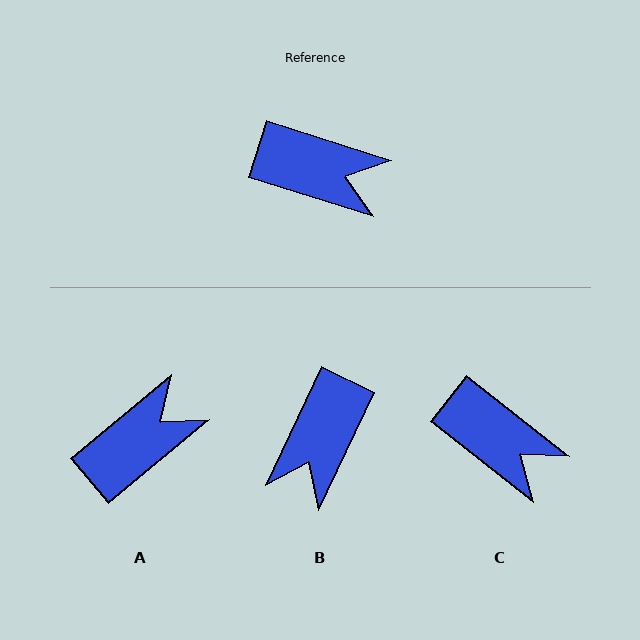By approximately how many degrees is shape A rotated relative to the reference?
Approximately 58 degrees counter-clockwise.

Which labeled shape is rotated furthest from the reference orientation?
B, about 98 degrees away.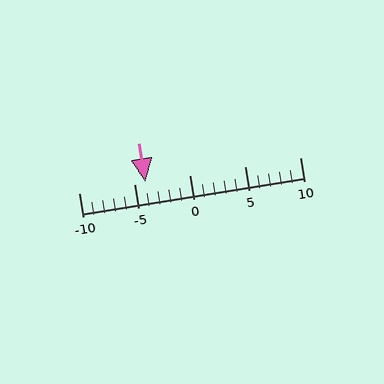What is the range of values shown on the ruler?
The ruler shows values from -10 to 10.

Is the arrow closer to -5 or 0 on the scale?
The arrow is closer to -5.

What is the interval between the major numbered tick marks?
The major tick marks are spaced 5 units apart.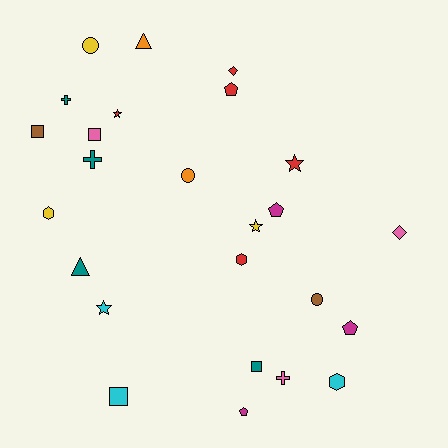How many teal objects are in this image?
There are 4 teal objects.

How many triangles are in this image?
There are 2 triangles.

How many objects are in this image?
There are 25 objects.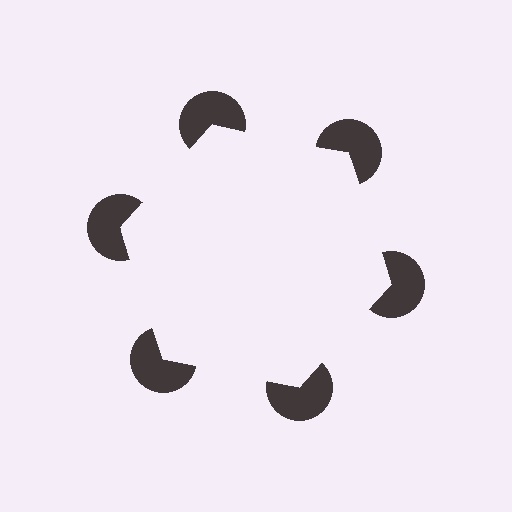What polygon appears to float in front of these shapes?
An illusory hexagon — its edges are inferred from the aligned wedge cuts in the pac-man discs, not physically drawn.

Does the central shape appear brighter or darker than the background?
It typically appears slightly brighter than the background, even though no actual brightness change is drawn.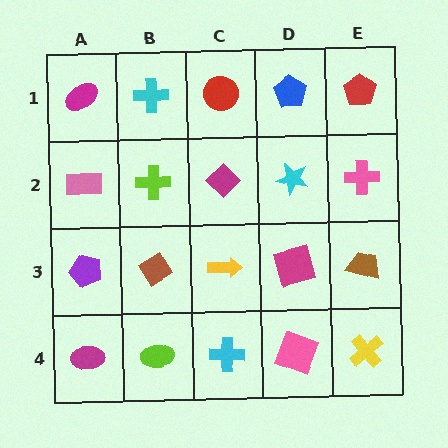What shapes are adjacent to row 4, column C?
A yellow arrow (row 3, column C), a lime ellipse (row 4, column B), a pink square (row 4, column D).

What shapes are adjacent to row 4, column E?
A brown trapezoid (row 3, column E), a pink square (row 4, column D).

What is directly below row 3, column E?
A yellow cross.